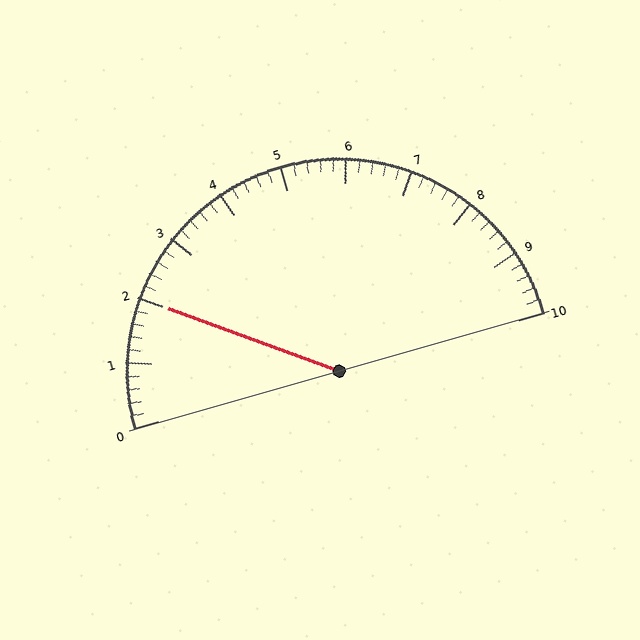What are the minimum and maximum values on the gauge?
The gauge ranges from 0 to 10.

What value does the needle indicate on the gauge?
The needle indicates approximately 2.0.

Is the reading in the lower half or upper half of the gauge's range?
The reading is in the lower half of the range (0 to 10).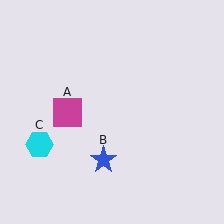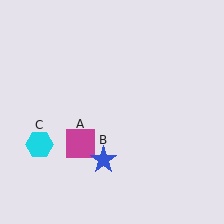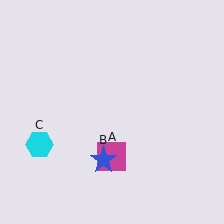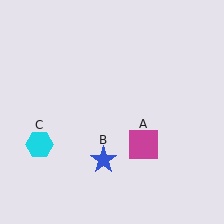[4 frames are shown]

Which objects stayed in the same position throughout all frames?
Blue star (object B) and cyan hexagon (object C) remained stationary.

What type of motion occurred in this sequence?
The magenta square (object A) rotated counterclockwise around the center of the scene.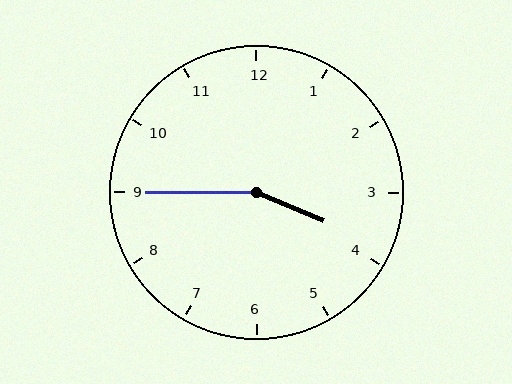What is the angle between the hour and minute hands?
Approximately 158 degrees.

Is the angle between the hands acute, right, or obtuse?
It is obtuse.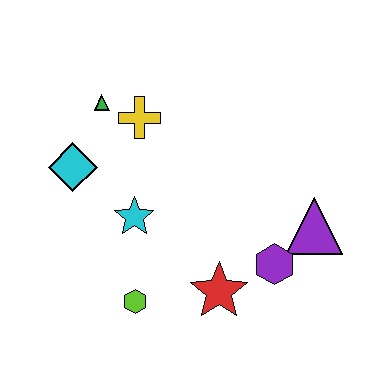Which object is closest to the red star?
The purple hexagon is closest to the red star.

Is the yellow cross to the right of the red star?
No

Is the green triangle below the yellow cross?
No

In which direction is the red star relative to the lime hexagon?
The red star is to the right of the lime hexagon.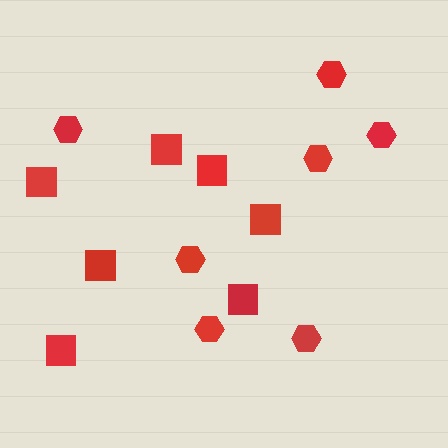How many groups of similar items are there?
There are 2 groups: one group of squares (7) and one group of hexagons (7).